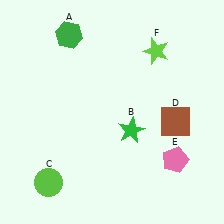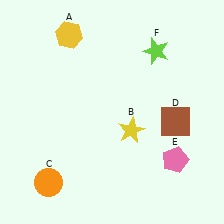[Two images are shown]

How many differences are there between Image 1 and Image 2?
There are 3 differences between the two images.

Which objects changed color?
A changed from green to yellow. B changed from green to yellow. C changed from lime to orange.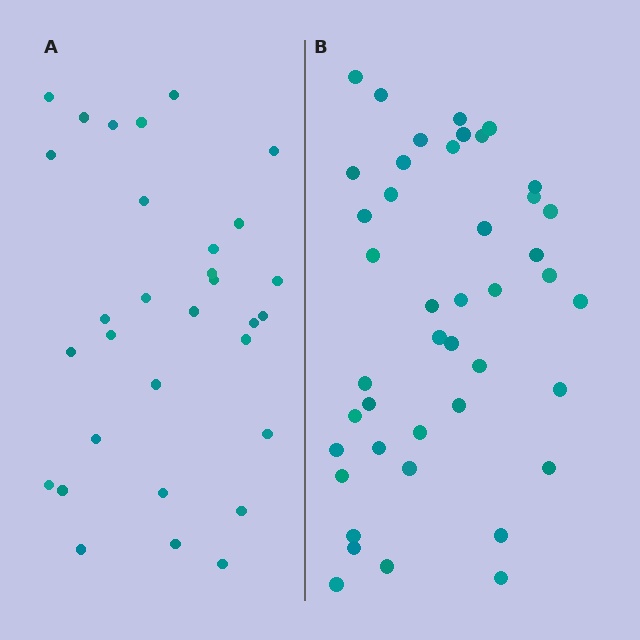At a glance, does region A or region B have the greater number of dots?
Region B (the right region) has more dots.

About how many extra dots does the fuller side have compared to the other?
Region B has roughly 12 or so more dots than region A.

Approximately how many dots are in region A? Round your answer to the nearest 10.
About 30 dots. (The exact count is 31, which rounds to 30.)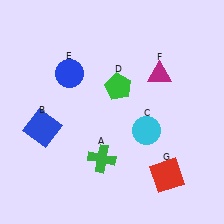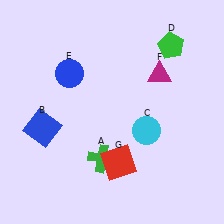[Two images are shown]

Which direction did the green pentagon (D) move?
The green pentagon (D) moved right.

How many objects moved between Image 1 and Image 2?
2 objects moved between the two images.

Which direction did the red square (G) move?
The red square (G) moved left.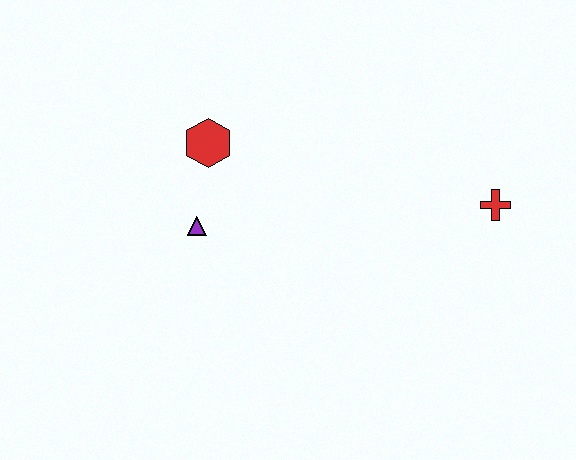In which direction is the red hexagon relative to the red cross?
The red hexagon is to the left of the red cross.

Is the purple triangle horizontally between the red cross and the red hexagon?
No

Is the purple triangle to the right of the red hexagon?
No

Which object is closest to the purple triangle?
The red hexagon is closest to the purple triangle.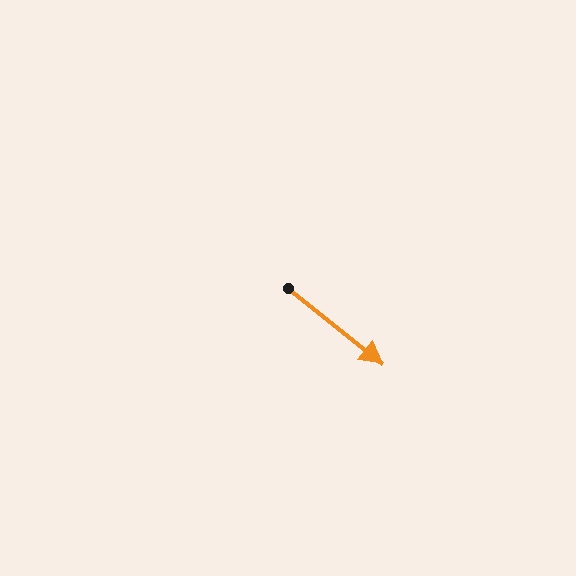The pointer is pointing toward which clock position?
Roughly 4 o'clock.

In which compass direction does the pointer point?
Southeast.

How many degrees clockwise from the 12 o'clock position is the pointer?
Approximately 129 degrees.